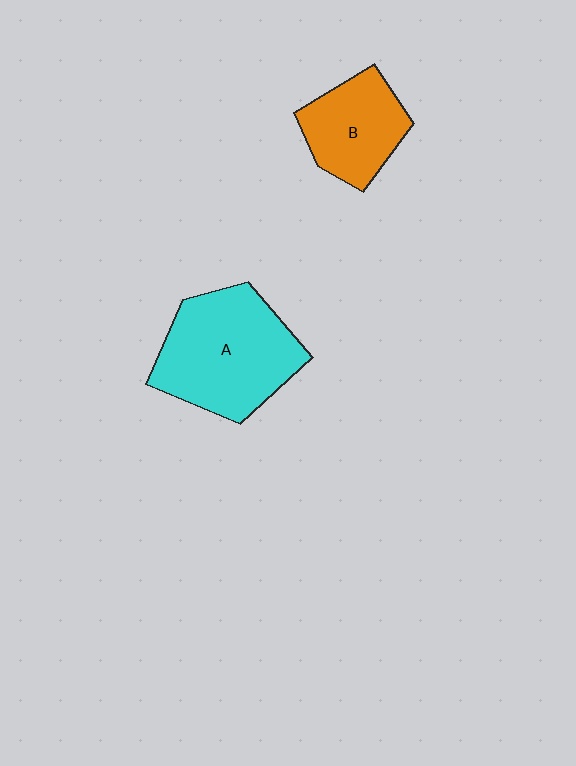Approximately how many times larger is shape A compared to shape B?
Approximately 1.6 times.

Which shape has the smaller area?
Shape B (orange).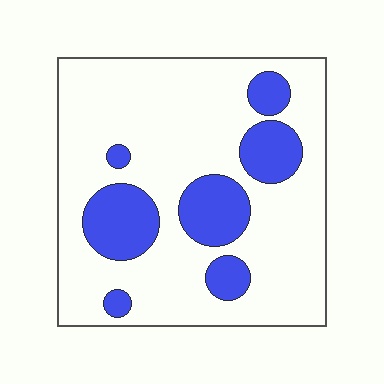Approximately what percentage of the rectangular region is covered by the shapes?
Approximately 25%.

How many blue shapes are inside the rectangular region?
7.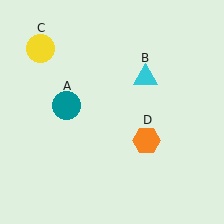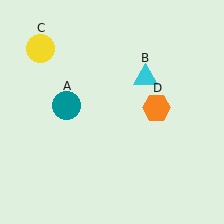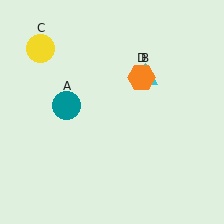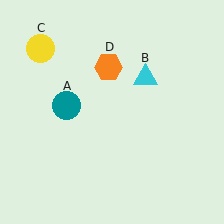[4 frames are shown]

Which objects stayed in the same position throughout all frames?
Teal circle (object A) and cyan triangle (object B) and yellow circle (object C) remained stationary.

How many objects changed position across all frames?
1 object changed position: orange hexagon (object D).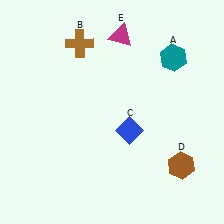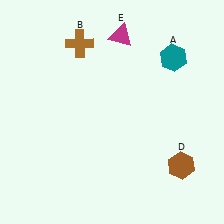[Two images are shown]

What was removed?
The blue diamond (C) was removed in Image 2.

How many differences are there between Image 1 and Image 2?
There is 1 difference between the two images.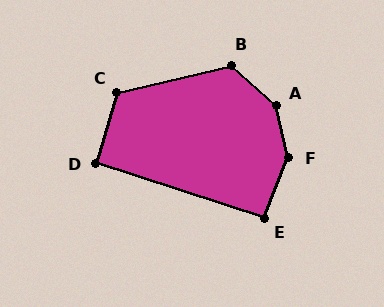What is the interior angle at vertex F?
Approximately 144 degrees (obtuse).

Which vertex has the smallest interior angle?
D, at approximately 91 degrees.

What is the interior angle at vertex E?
Approximately 94 degrees (approximately right).